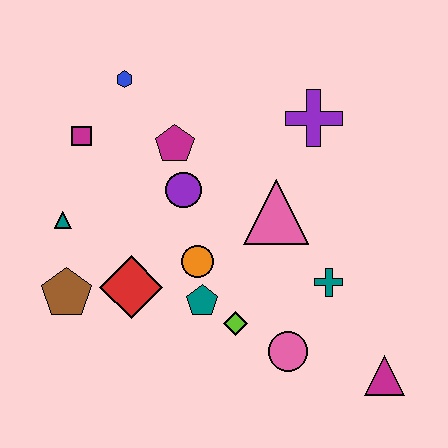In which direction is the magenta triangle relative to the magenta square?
The magenta triangle is to the right of the magenta square.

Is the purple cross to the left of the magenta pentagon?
No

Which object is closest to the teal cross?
The pink circle is closest to the teal cross.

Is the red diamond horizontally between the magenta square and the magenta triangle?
Yes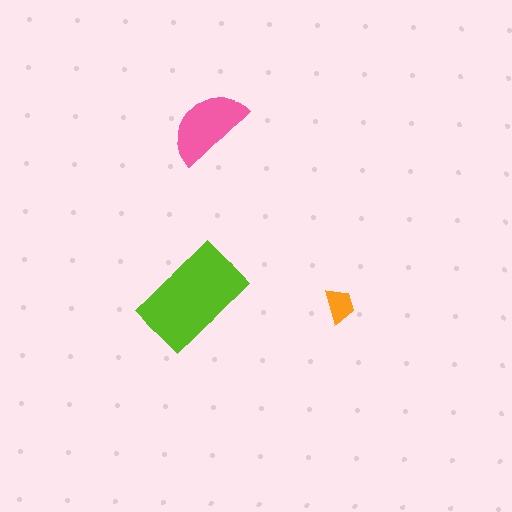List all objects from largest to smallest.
The lime rectangle, the pink semicircle, the orange trapezoid.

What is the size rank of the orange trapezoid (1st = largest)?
3rd.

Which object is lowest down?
The orange trapezoid is bottommost.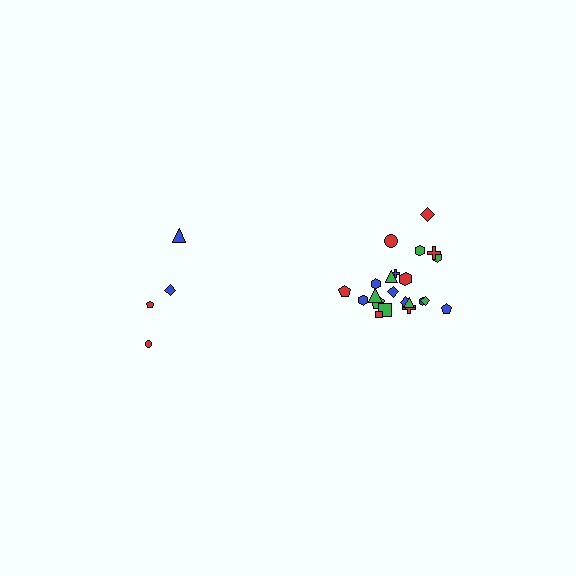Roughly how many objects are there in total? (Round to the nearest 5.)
Roughly 25 objects in total.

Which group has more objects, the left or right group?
The right group.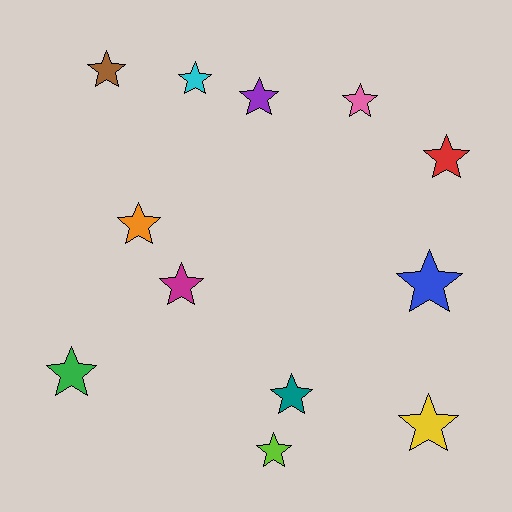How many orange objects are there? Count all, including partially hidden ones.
There is 1 orange object.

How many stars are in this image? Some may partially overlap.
There are 12 stars.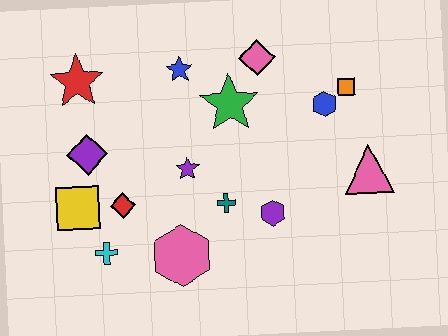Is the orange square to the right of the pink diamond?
Yes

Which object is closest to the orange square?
The blue hexagon is closest to the orange square.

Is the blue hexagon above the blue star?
No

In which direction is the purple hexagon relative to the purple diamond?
The purple hexagon is to the right of the purple diamond.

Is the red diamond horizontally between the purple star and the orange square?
No